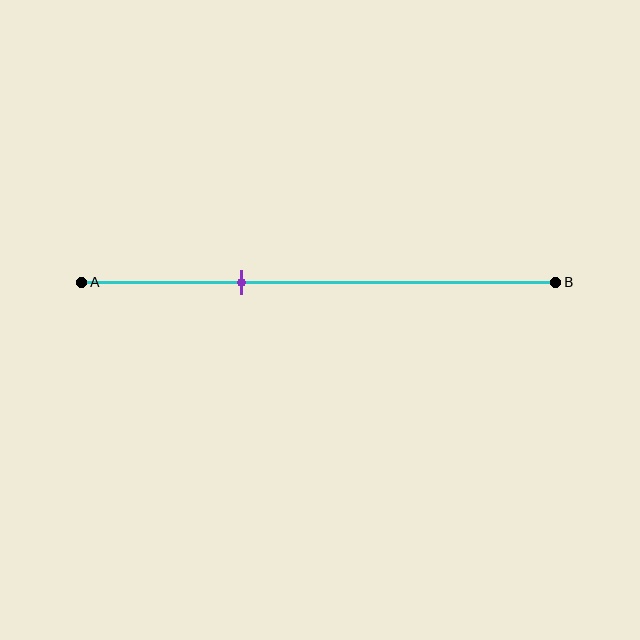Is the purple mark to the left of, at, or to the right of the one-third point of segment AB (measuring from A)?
The purple mark is approximately at the one-third point of segment AB.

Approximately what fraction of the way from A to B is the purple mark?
The purple mark is approximately 35% of the way from A to B.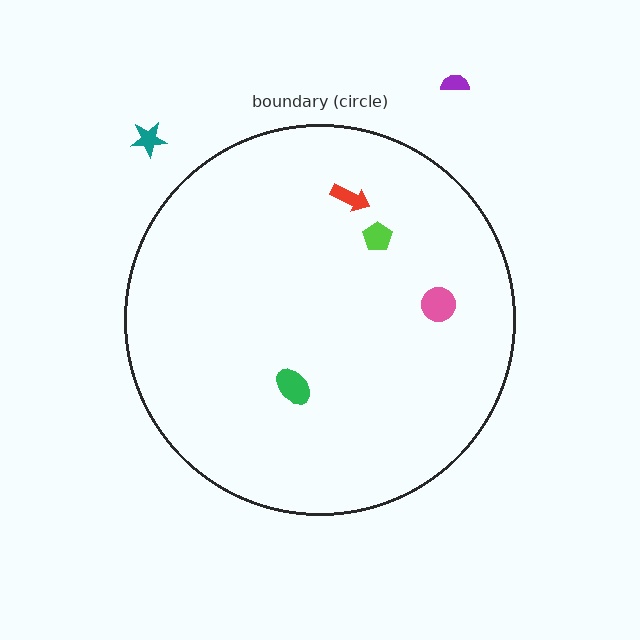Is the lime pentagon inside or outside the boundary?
Inside.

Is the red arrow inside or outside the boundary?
Inside.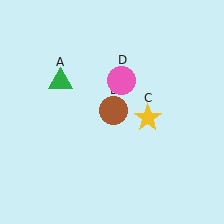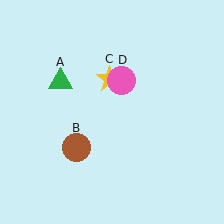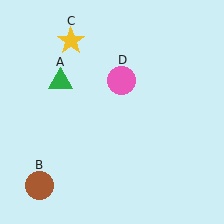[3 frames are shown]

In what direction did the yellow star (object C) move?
The yellow star (object C) moved up and to the left.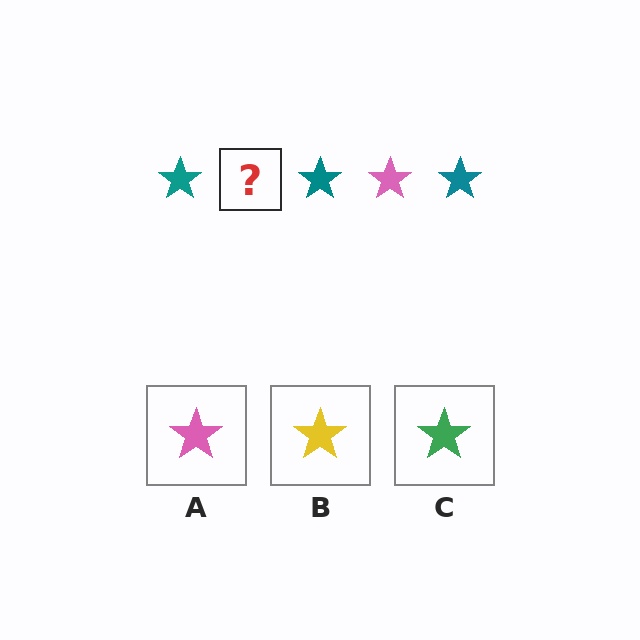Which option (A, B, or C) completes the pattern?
A.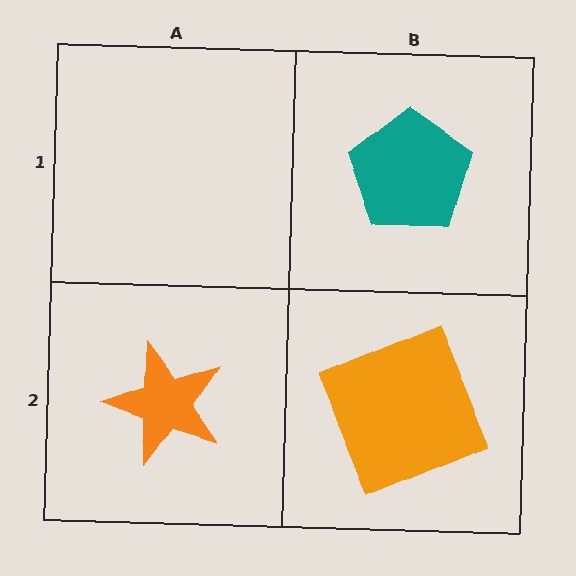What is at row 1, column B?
A teal pentagon.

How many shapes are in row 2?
2 shapes.